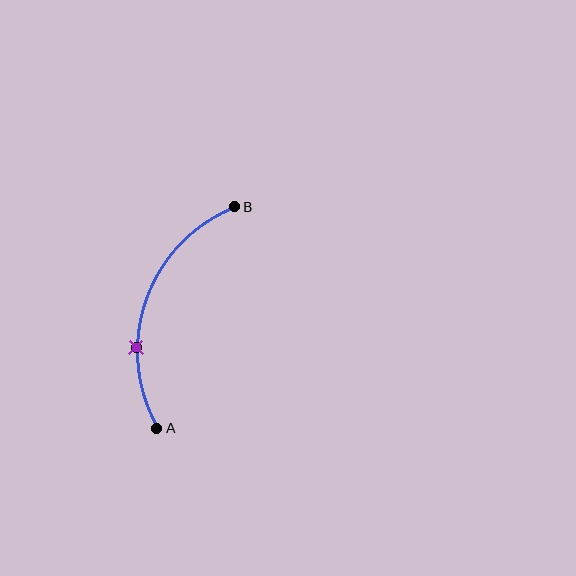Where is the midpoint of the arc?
The arc midpoint is the point on the curve farthest from the straight line joining A and B. It sits to the left of that line.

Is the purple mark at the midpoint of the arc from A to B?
No. The purple mark lies on the arc but is closer to endpoint A. The arc midpoint would be at the point on the curve equidistant along the arc from both A and B.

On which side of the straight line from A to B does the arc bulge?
The arc bulges to the left of the straight line connecting A and B.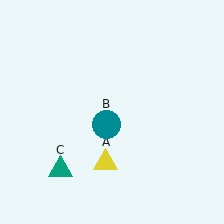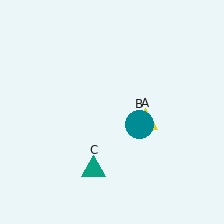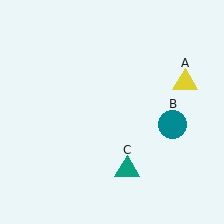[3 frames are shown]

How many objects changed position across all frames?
3 objects changed position: yellow triangle (object A), teal circle (object B), teal triangle (object C).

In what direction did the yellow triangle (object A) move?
The yellow triangle (object A) moved up and to the right.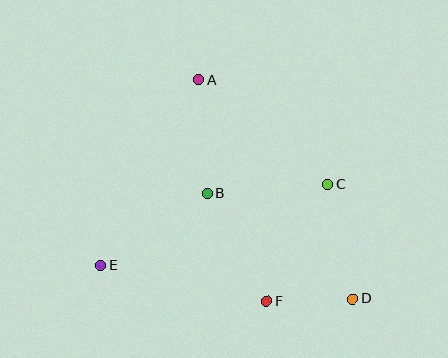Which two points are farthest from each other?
Points A and D are farthest from each other.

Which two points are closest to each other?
Points D and F are closest to each other.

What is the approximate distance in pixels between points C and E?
The distance between C and E is approximately 241 pixels.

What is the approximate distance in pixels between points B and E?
The distance between B and E is approximately 129 pixels.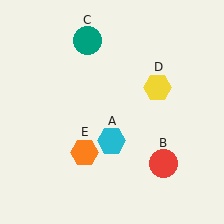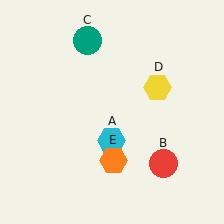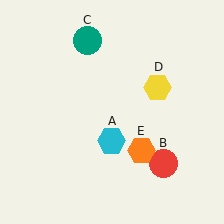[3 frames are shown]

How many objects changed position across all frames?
1 object changed position: orange hexagon (object E).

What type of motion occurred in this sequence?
The orange hexagon (object E) rotated counterclockwise around the center of the scene.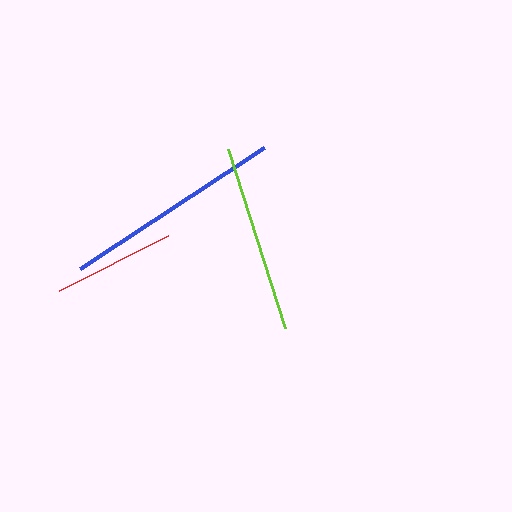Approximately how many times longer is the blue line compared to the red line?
The blue line is approximately 1.8 times the length of the red line.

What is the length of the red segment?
The red segment is approximately 123 pixels long.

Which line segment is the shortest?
The red line is the shortest at approximately 123 pixels.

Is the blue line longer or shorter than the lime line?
The blue line is longer than the lime line.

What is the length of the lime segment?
The lime segment is approximately 187 pixels long.